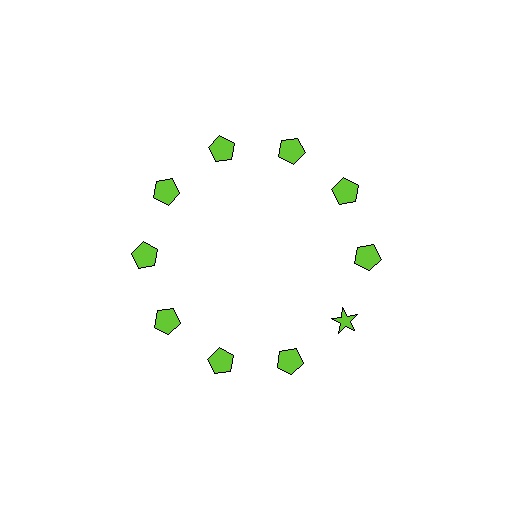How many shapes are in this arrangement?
There are 10 shapes arranged in a ring pattern.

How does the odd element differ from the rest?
It has a different shape: star instead of pentagon.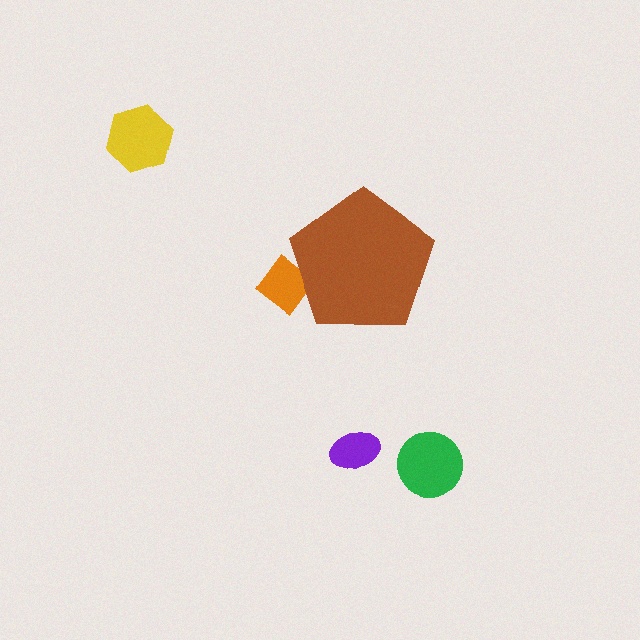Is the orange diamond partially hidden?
Yes, the orange diamond is partially hidden behind the brown pentagon.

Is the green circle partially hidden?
No, the green circle is fully visible.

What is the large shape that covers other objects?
A brown pentagon.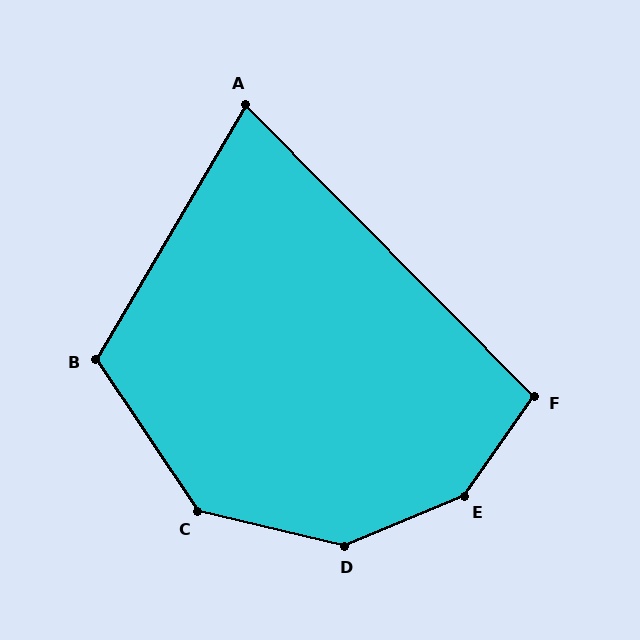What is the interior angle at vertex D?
Approximately 144 degrees (obtuse).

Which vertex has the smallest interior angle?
A, at approximately 75 degrees.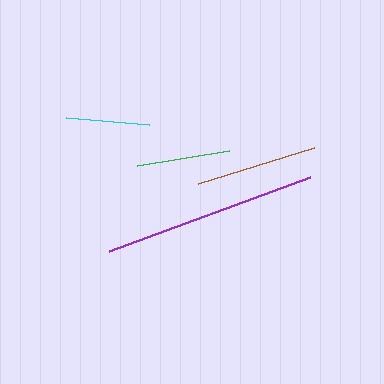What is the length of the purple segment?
The purple segment is approximately 215 pixels long.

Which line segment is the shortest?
The cyan line is the shortest at approximately 83 pixels.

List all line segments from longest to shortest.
From longest to shortest: purple, brown, green, cyan.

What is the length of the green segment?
The green segment is approximately 94 pixels long.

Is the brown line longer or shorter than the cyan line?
The brown line is longer than the cyan line.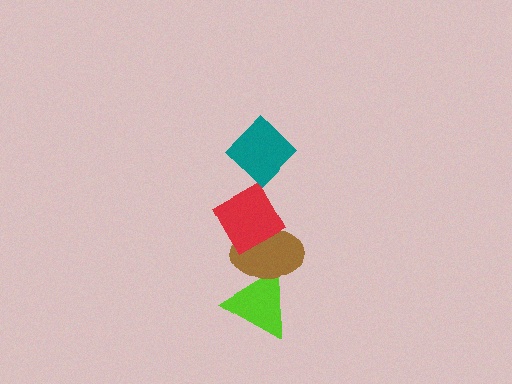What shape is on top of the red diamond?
The teal diamond is on top of the red diamond.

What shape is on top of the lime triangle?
The brown ellipse is on top of the lime triangle.